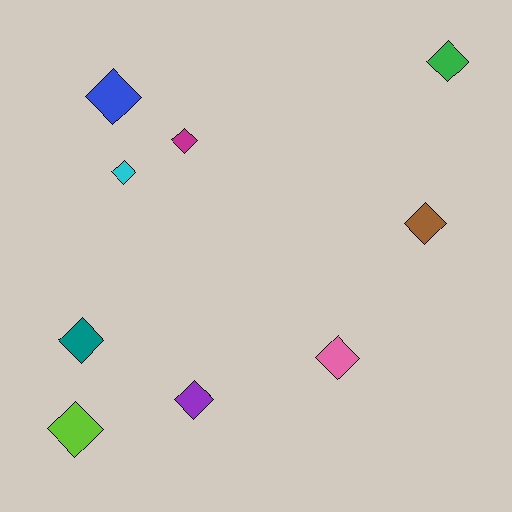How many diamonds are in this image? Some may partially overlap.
There are 9 diamonds.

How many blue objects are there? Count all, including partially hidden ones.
There is 1 blue object.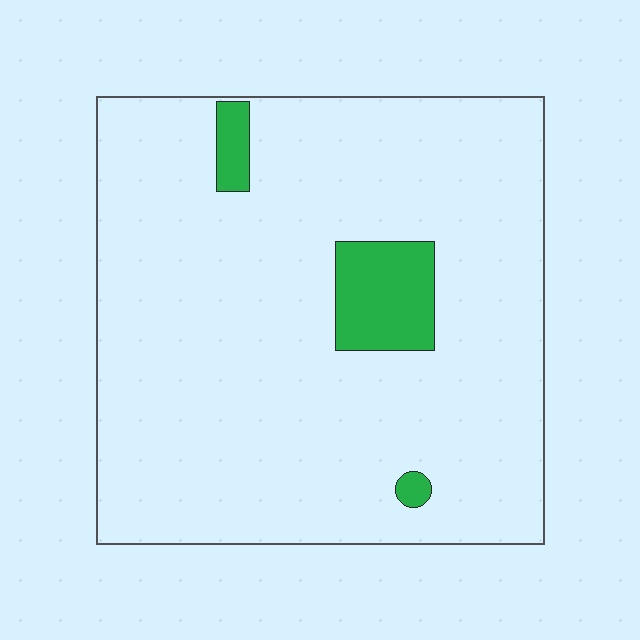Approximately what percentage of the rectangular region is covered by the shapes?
Approximately 10%.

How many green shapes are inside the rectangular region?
3.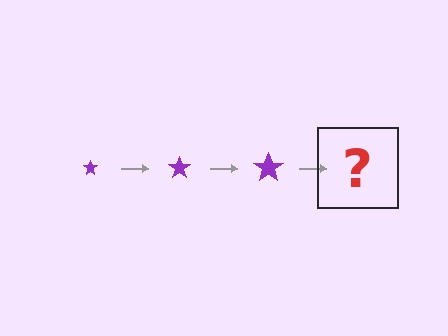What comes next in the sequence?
The next element should be a purple star, larger than the previous one.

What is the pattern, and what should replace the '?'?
The pattern is that the star gets progressively larger each step. The '?' should be a purple star, larger than the previous one.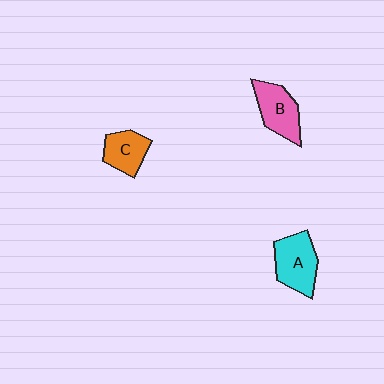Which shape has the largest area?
Shape A (cyan).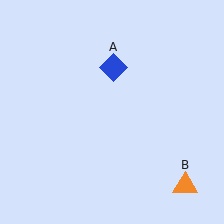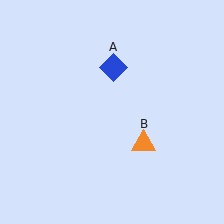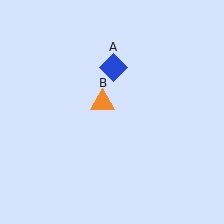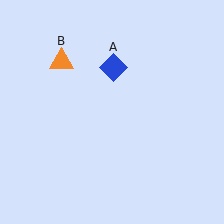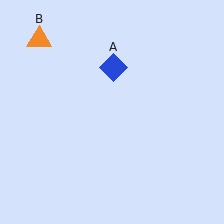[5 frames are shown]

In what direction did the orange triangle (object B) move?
The orange triangle (object B) moved up and to the left.